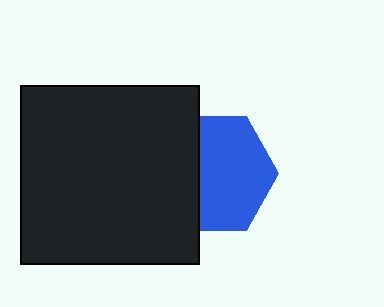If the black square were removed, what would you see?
You would see the complete blue hexagon.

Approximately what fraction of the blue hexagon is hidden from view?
Roughly 36% of the blue hexagon is hidden behind the black square.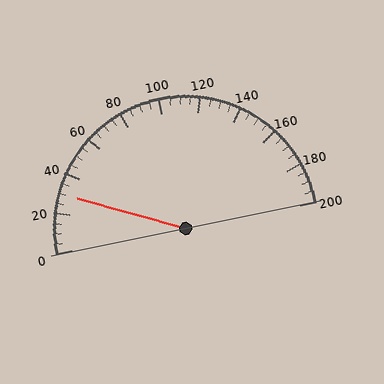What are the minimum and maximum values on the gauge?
The gauge ranges from 0 to 200.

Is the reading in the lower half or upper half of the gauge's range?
The reading is in the lower half of the range (0 to 200).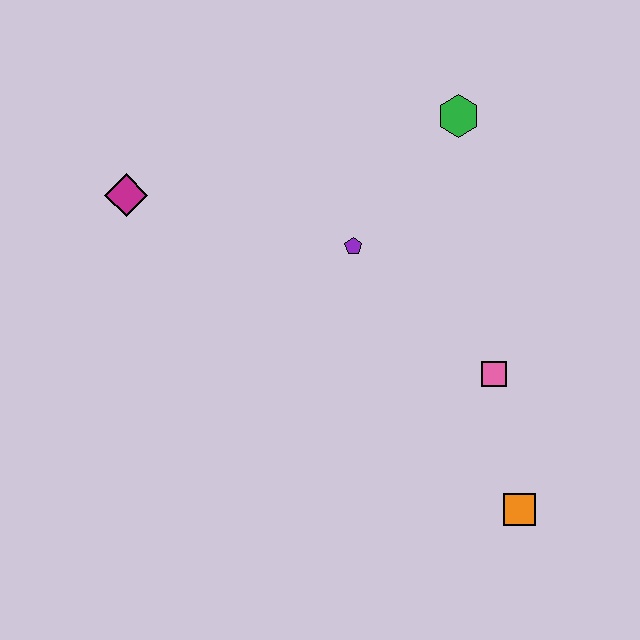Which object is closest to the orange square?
The pink square is closest to the orange square.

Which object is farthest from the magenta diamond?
The orange square is farthest from the magenta diamond.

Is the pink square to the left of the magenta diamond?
No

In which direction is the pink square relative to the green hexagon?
The pink square is below the green hexagon.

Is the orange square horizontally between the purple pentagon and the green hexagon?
No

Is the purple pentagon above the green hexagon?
No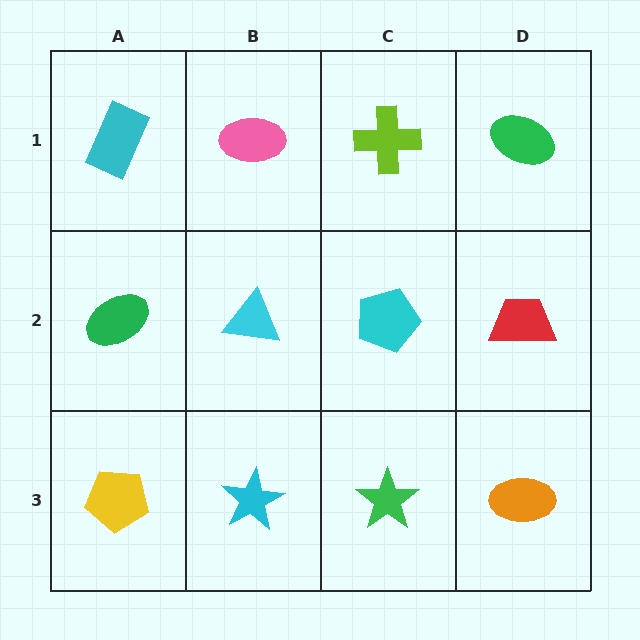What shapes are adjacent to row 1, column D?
A red trapezoid (row 2, column D), a lime cross (row 1, column C).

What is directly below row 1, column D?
A red trapezoid.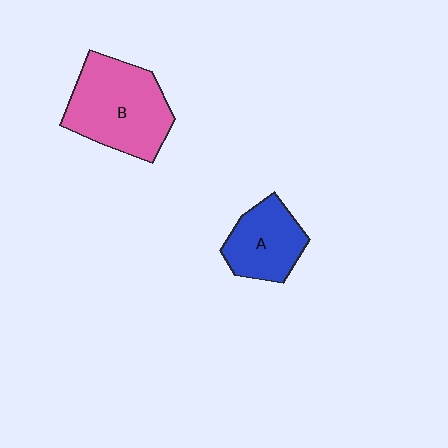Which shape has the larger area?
Shape B (pink).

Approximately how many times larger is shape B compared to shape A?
Approximately 1.6 times.